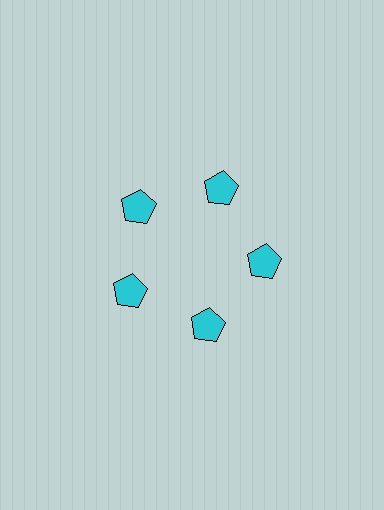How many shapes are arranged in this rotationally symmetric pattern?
There are 5 shapes, arranged in 5 groups of 1.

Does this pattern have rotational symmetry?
Yes, this pattern has 5-fold rotational symmetry. It looks the same after rotating 72 degrees around the center.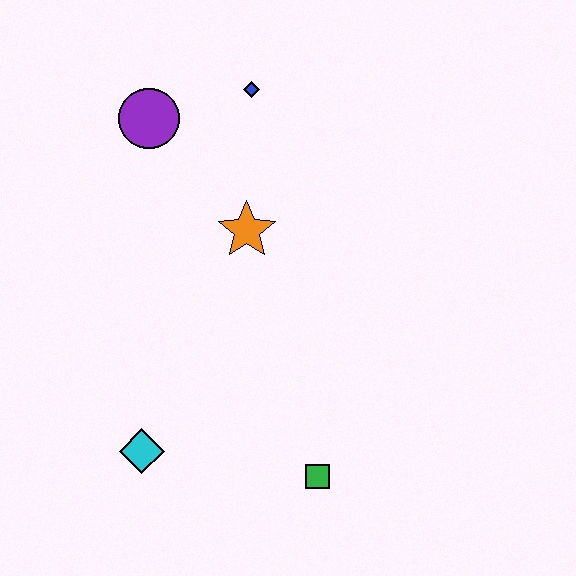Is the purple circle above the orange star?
Yes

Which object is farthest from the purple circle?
The green square is farthest from the purple circle.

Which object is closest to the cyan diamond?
The green square is closest to the cyan diamond.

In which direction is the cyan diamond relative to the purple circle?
The cyan diamond is below the purple circle.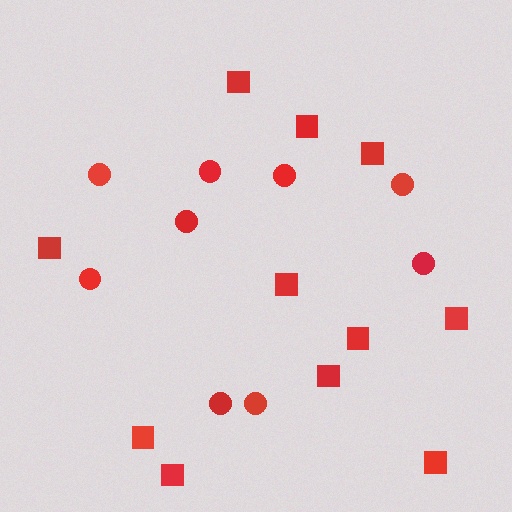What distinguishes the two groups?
There are 2 groups: one group of circles (9) and one group of squares (11).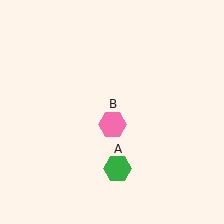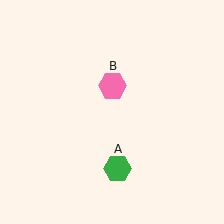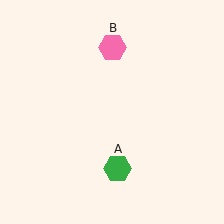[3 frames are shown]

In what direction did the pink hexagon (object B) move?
The pink hexagon (object B) moved up.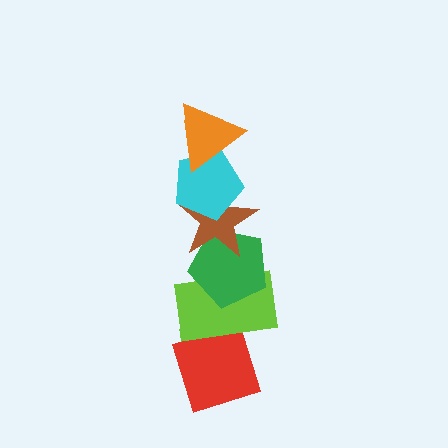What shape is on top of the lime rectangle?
The green pentagon is on top of the lime rectangle.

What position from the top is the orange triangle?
The orange triangle is 1st from the top.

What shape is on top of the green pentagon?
The brown star is on top of the green pentagon.